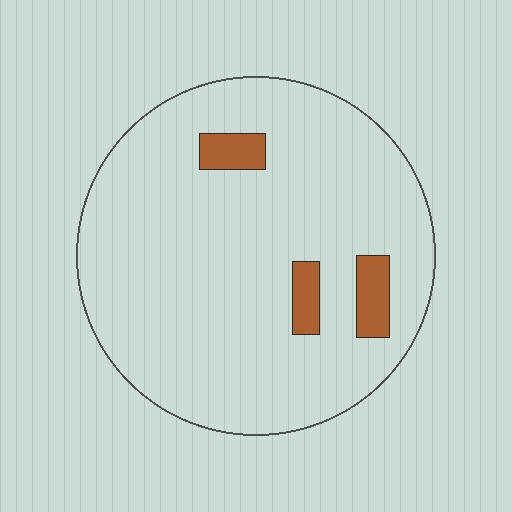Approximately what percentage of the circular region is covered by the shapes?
Approximately 5%.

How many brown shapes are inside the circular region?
3.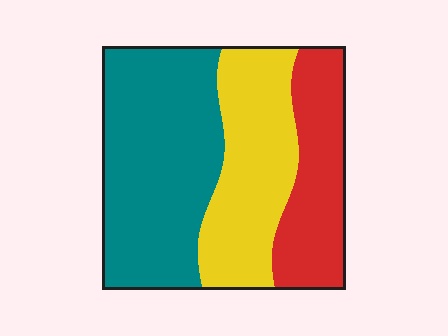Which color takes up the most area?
Teal, at roughly 45%.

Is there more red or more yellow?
Yellow.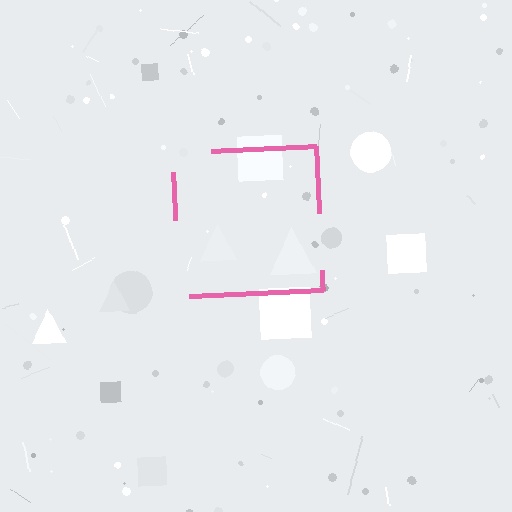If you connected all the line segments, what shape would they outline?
They would outline a square.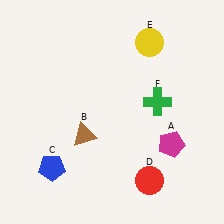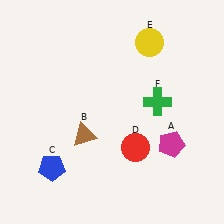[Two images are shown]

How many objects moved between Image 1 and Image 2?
1 object moved between the two images.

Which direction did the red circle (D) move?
The red circle (D) moved up.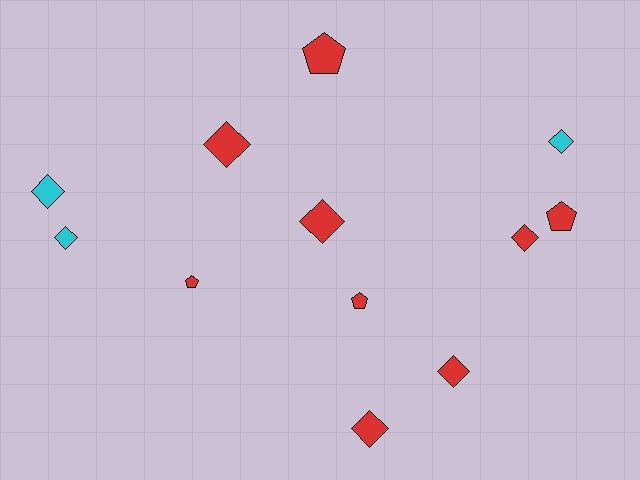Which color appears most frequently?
Red, with 9 objects.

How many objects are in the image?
There are 12 objects.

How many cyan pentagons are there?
There are no cyan pentagons.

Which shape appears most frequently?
Diamond, with 8 objects.